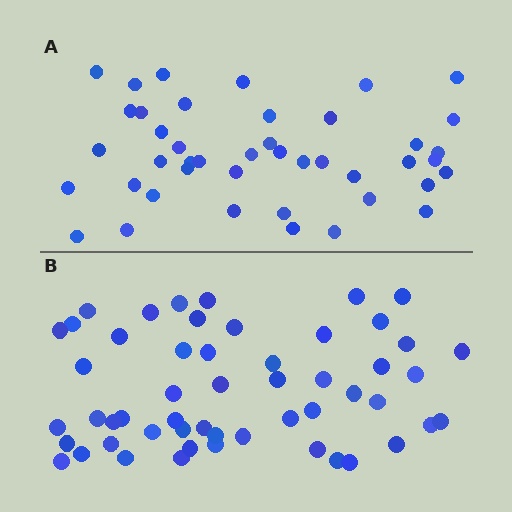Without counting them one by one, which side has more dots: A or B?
Region B (the bottom region) has more dots.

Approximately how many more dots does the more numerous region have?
Region B has roughly 10 or so more dots than region A.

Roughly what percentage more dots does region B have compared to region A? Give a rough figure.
About 25% more.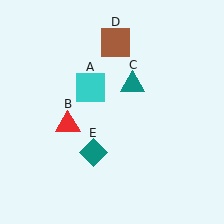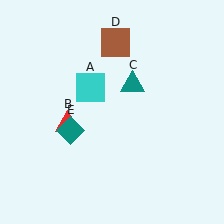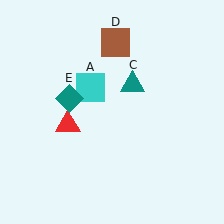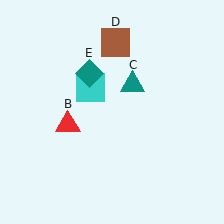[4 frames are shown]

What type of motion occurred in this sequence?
The teal diamond (object E) rotated clockwise around the center of the scene.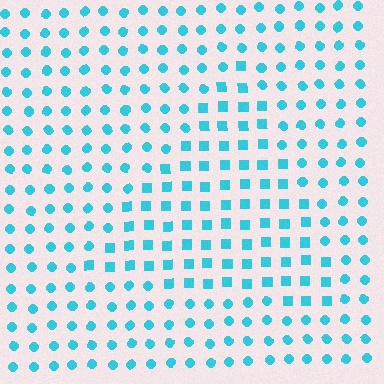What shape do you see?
I see a triangle.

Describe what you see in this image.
The image is filled with small cyan elements arranged in a uniform grid. A triangle-shaped region contains squares, while the surrounding area contains circles. The boundary is defined purely by the change in element shape.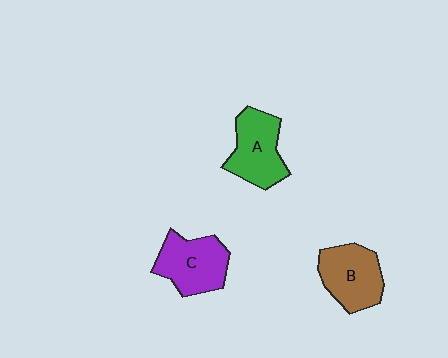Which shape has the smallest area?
Shape A (green).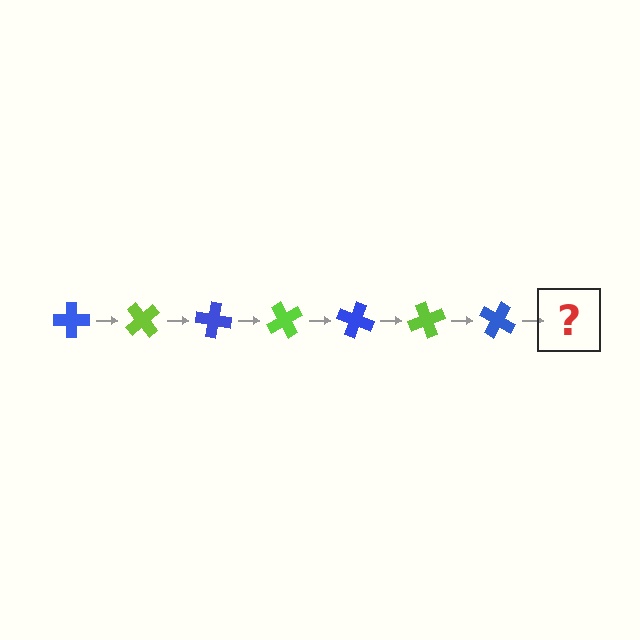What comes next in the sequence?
The next element should be a lime cross, rotated 350 degrees from the start.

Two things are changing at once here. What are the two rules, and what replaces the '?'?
The two rules are that it rotates 50 degrees each step and the color cycles through blue and lime. The '?' should be a lime cross, rotated 350 degrees from the start.